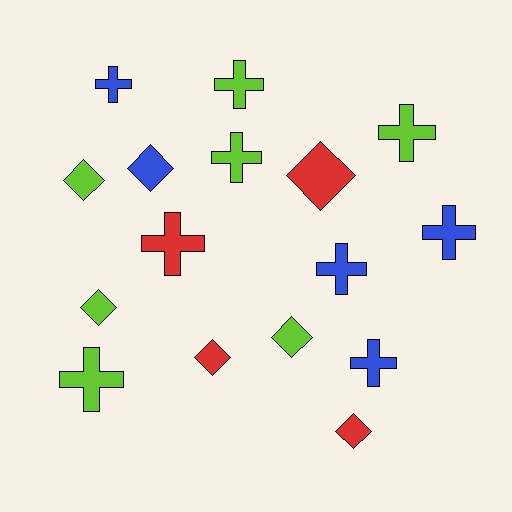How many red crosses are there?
There is 1 red cross.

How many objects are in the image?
There are 16 objects.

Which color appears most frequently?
Lime, with 7 objects.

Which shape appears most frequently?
Cross, with 9 objects.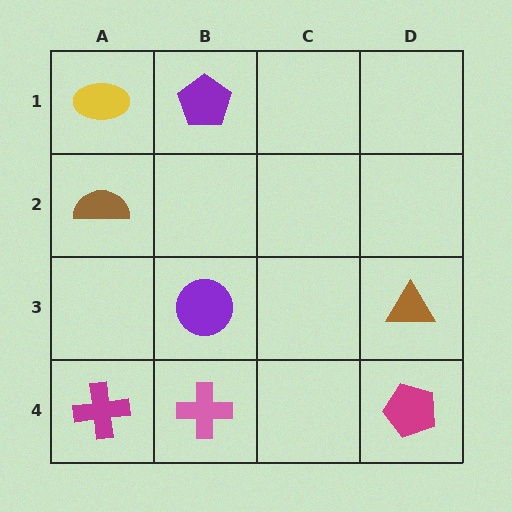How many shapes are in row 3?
2 shapes.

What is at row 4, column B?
A pink cross.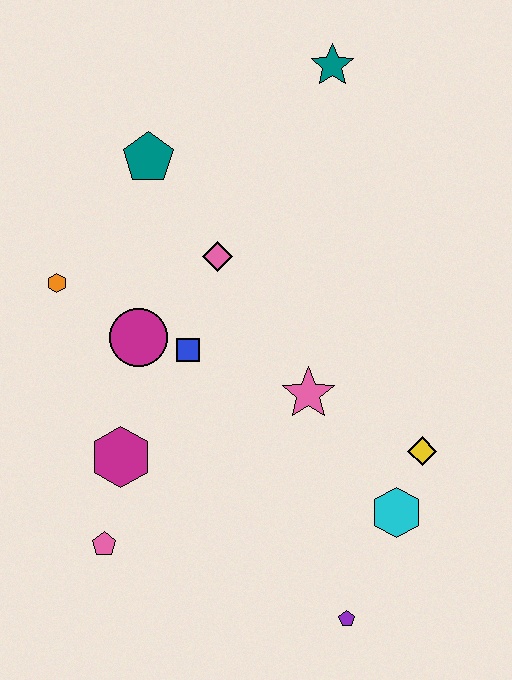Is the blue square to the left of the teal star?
Yes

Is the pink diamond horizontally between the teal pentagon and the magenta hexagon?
No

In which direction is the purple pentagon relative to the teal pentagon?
The purple pentagon is below the teal pentagon.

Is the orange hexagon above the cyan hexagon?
Yes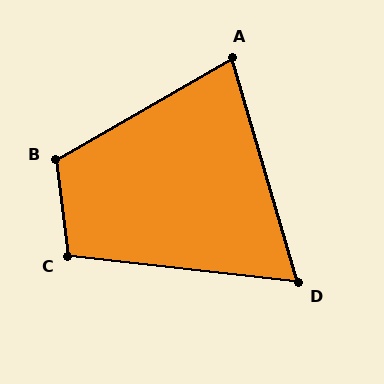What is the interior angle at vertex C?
Approximately 104 degrees (obtuse).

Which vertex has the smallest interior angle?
D, at approximately 67 degrees.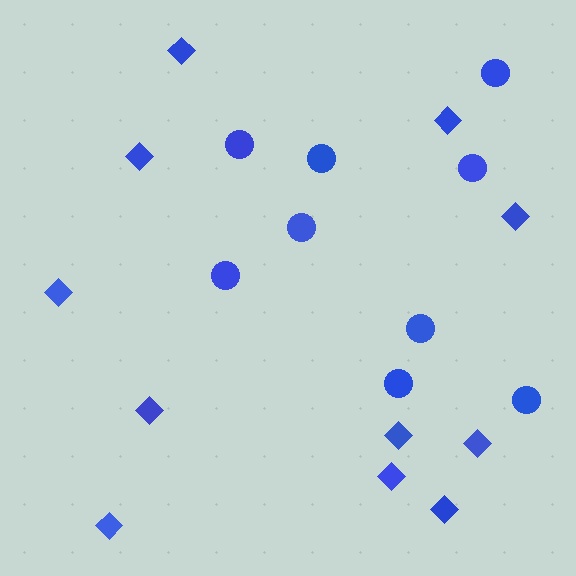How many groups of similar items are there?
There are 2 groups: one group of diamonds (11) and one group of circles (9).